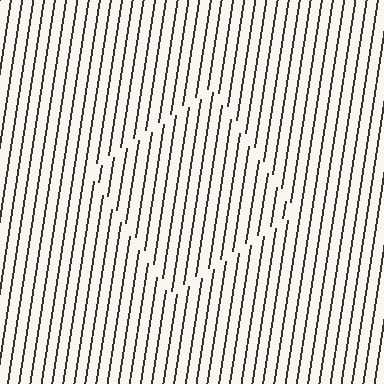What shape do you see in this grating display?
An illusory square. The interior of the shape contains the same grating, shifted by half a period — the contour is defined by the phase discontinuity where line-ends from the inner and outer gratings abut.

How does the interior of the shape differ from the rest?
The interior of the shape contains the same grating, shifted by half a period — the contour is defined by the phase discontinuity where line-ends from the inner and outer gratings abut.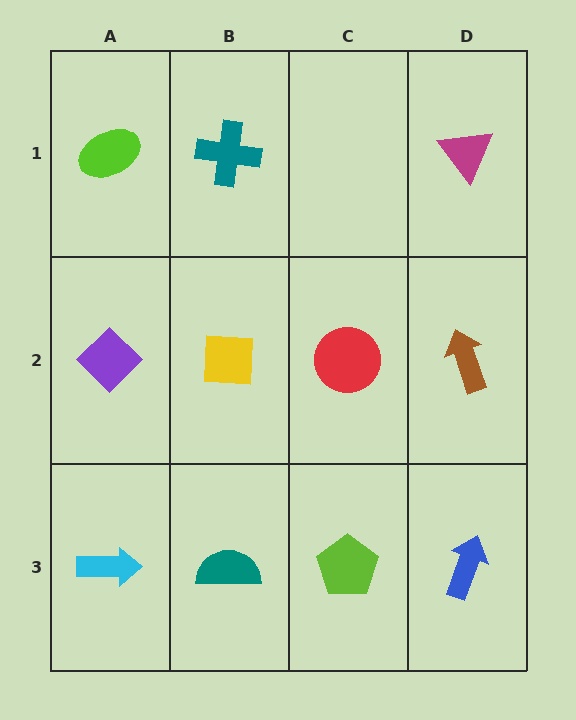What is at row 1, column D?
A magenta triangle.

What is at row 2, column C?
A red circle.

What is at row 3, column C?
A lime pentagon.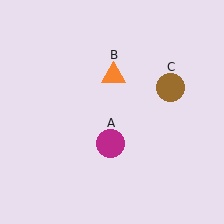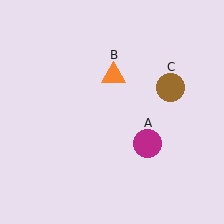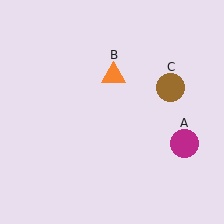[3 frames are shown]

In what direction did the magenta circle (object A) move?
The magenta circle (object A) moved right.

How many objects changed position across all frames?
1 object changed position: magenta circle (object A).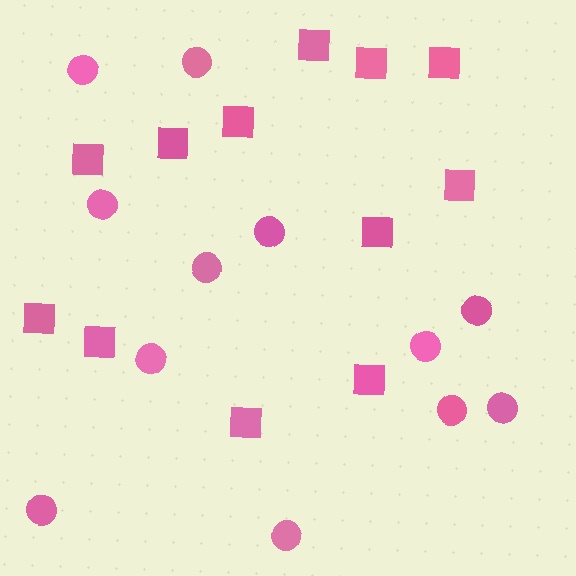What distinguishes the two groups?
There are 2 groups: one group of squares (12) and one group of circles (12).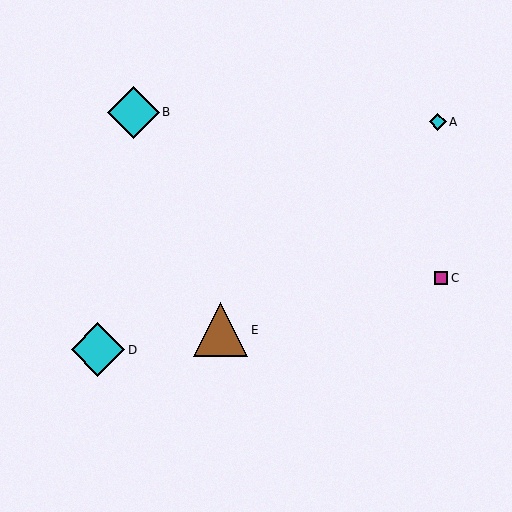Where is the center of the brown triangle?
The center of the brown triangle is at (221, 330).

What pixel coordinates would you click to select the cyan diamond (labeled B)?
Click at (134, 112) to select the cyan diamond B.